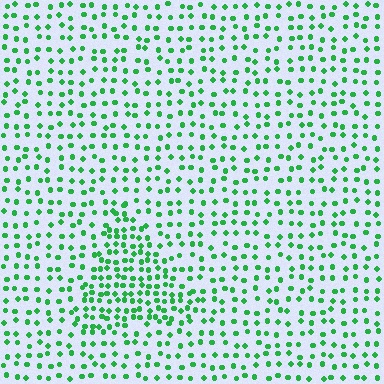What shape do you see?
I see a triangle.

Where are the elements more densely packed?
The elements are more densely packed inside the triangle boundary.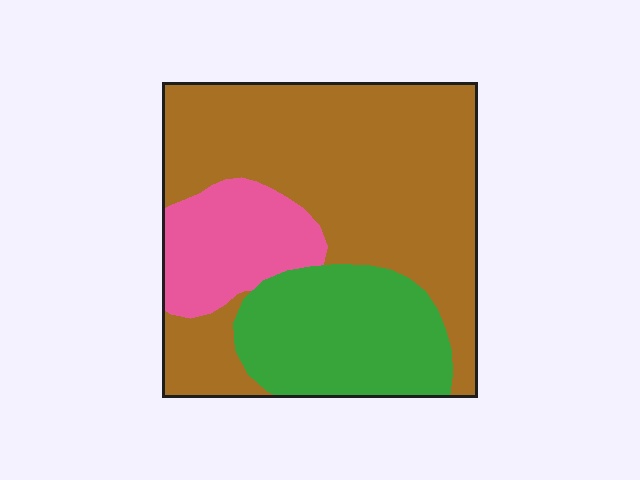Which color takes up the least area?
Pink, at roughly 15%.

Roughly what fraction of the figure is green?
Green takes up about one quarter (1/4) of the figure.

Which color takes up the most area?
Brown, at roughly 60%.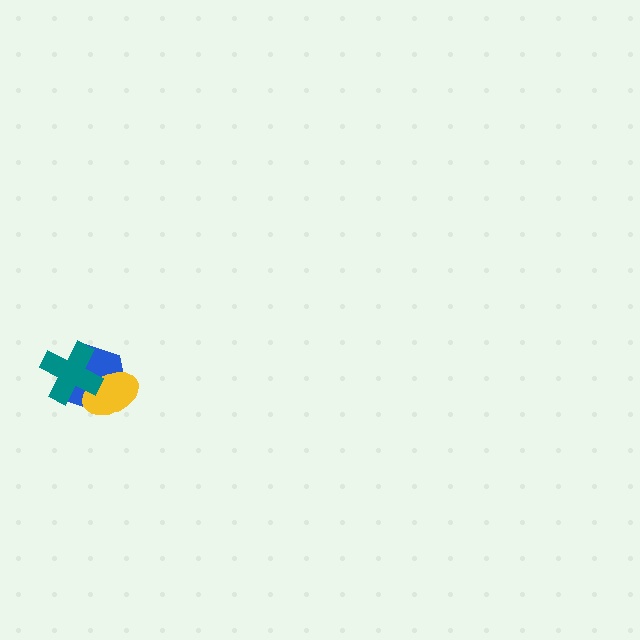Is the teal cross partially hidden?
No, no other shape covers it.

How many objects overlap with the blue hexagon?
2 objects overlap with the blue hexagon.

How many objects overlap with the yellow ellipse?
2 objects overlap with the yellow ellipse.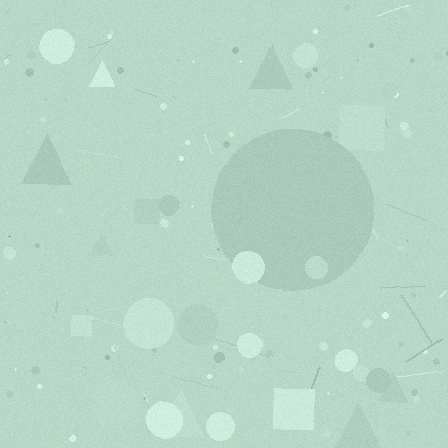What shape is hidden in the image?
A circle is hidden in the image.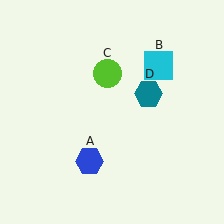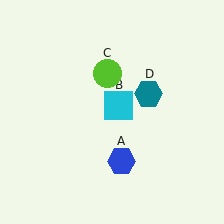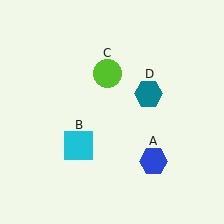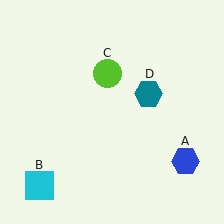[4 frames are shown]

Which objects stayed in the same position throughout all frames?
Lime circle (object C) and teal hexagon (object D) remained stationary.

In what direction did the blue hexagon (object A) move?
The blue hexagon (object A) moved right.